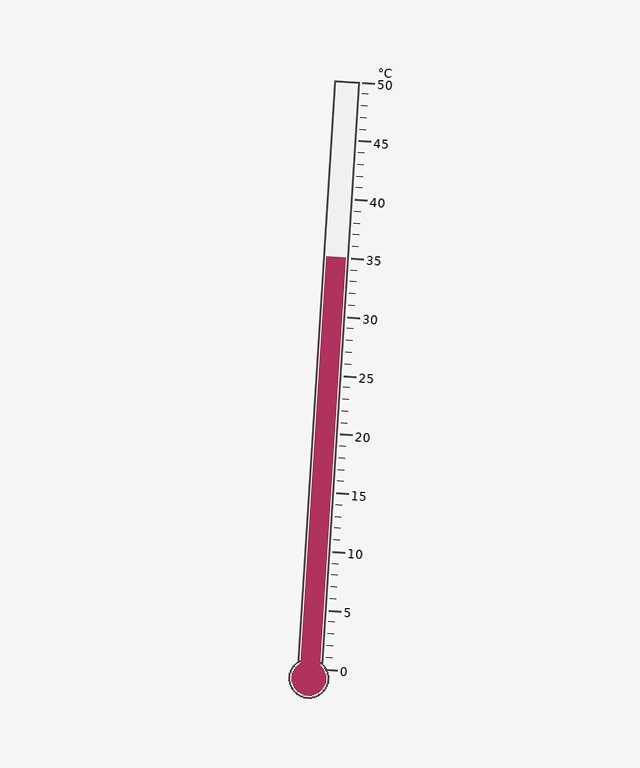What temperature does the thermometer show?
The thermometer shows approximately 35°C.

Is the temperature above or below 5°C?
The temperature is above 5°C.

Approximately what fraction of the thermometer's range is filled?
The thermometer is filled to approximately 70% of its range.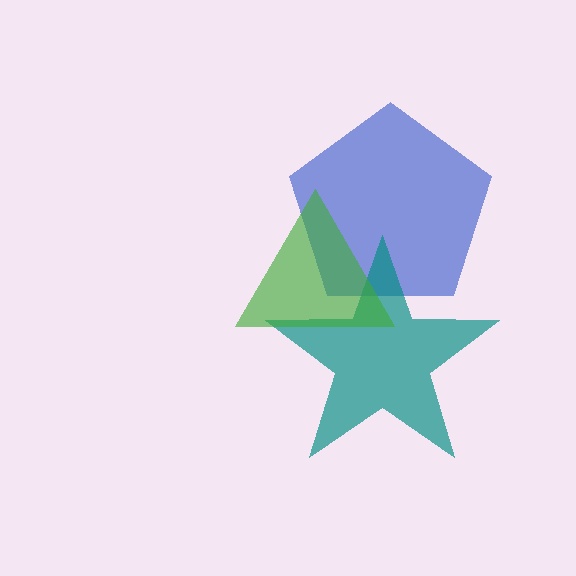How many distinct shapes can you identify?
There are 3 distinct shapes: a blue pentagon, a teal star, a green triangle.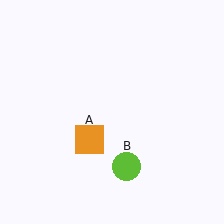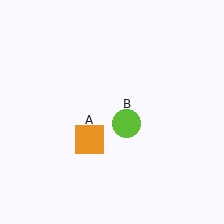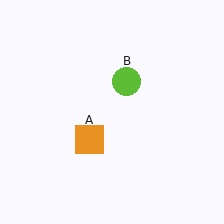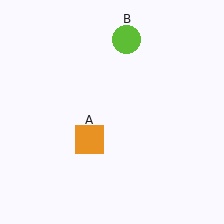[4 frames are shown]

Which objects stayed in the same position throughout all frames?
Orange square (object A) remained stationary.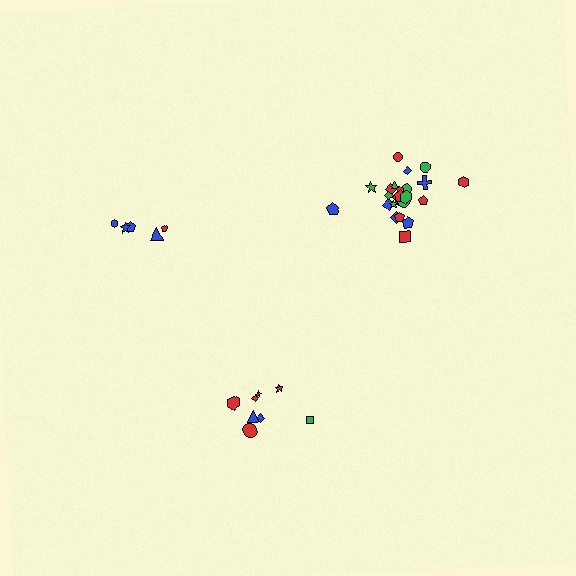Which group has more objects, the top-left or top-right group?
The top-right group.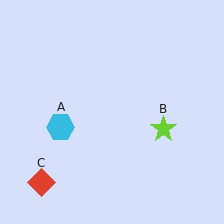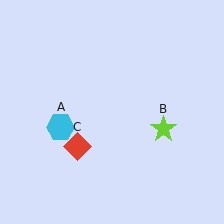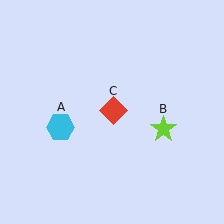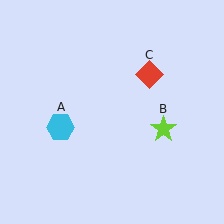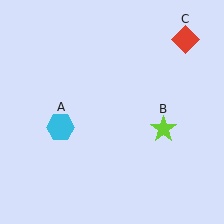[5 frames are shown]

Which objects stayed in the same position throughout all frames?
Cyan hexagon (object A) and lime star (object B) remained stationary.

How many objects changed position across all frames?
1 object changed position: red diamond (object C).